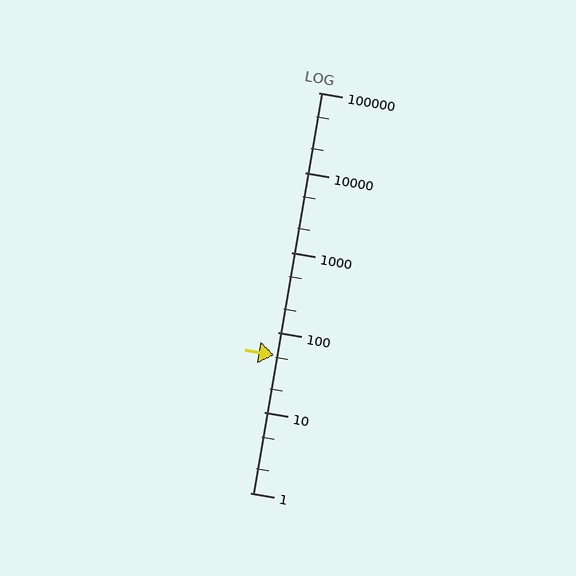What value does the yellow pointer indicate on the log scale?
The pointer indicates approximately 52.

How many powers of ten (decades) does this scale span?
The scale spans 5 decades, from 1 to 100000.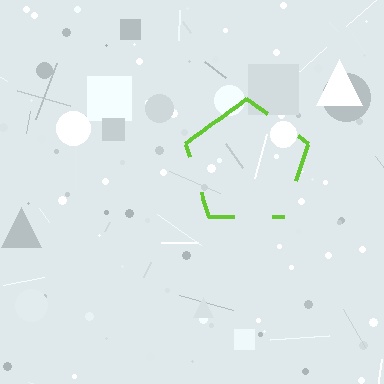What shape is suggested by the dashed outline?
The dashed outline suggests a pentagon.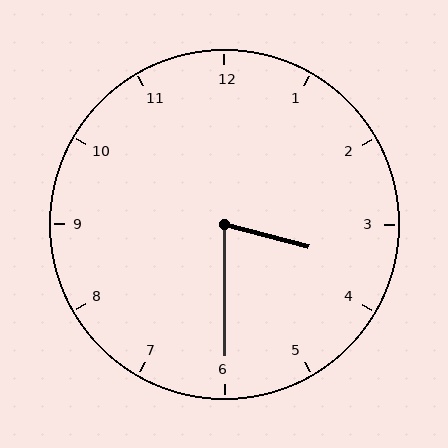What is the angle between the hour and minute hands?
Approximately 75 degrees.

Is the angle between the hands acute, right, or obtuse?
It is acute.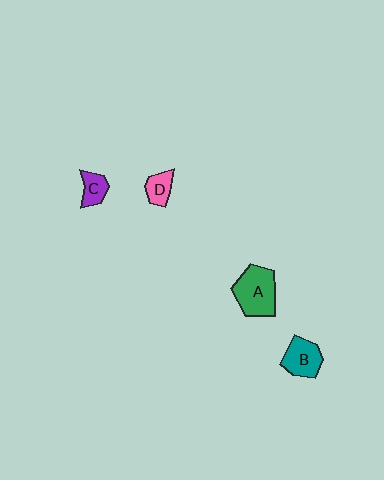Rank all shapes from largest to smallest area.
From largest to smallest: A (green), B (teal), C (purple), D (pink).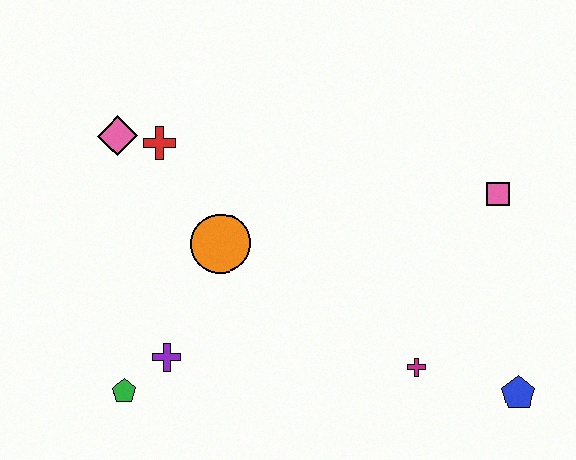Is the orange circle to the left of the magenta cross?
Yes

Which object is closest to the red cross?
The pink diamond is closest to the red cross.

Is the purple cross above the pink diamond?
No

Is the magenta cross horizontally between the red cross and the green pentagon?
No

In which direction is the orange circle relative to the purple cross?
The orange circle is above the purple cross.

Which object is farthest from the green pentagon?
The pink square is farthest from the green pentagon.